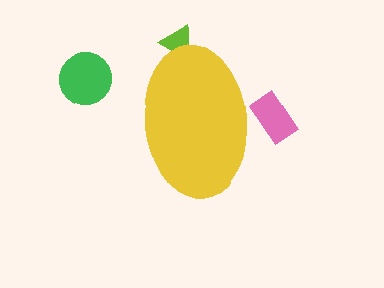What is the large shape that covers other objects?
A yellow ellipse.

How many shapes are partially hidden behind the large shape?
2 shapes are partially hidden.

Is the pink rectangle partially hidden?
Yes, the pink rectangle is partially hidden behind the yellow ellipse.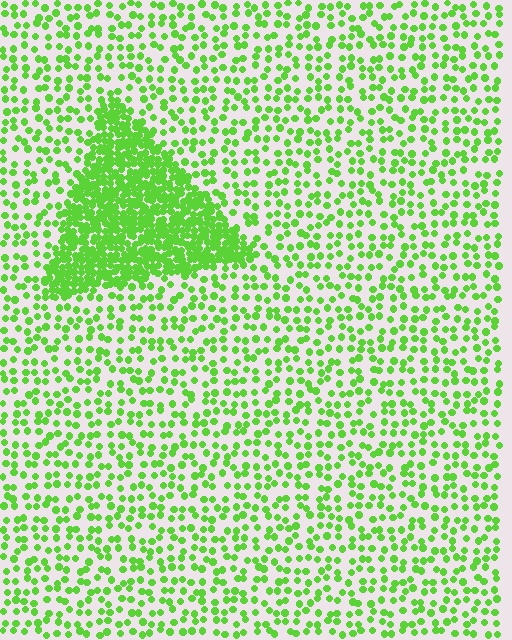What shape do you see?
I see a triangle.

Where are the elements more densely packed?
The elements are more densely packed inside the triangle boundary.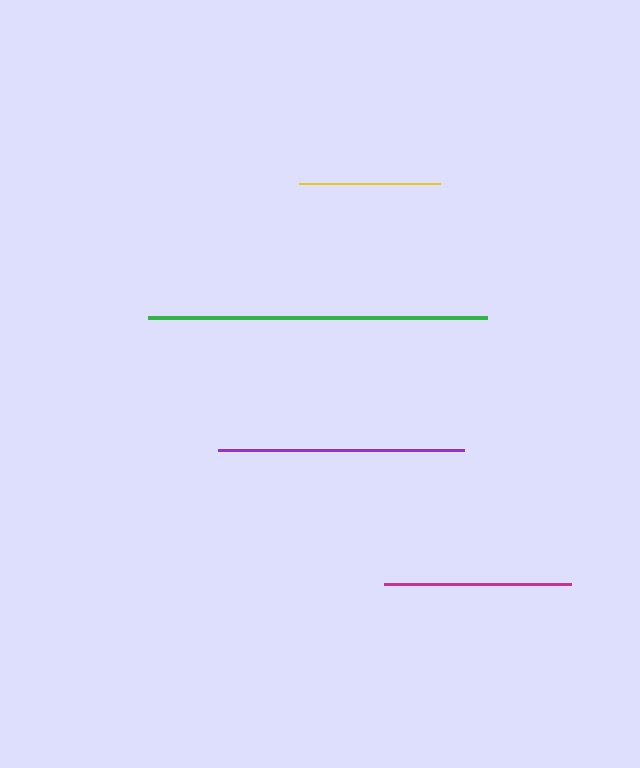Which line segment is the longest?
The green line is the longest at approximately 339 pixels.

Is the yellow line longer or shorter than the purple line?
The purple line is longer than the yellow line.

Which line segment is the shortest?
The yellow line is the shortest at approximately 141 pixels.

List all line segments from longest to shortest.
From longest to shortest: green, purple, magenta, yellow.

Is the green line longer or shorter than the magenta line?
The green line is longer than the magenta line.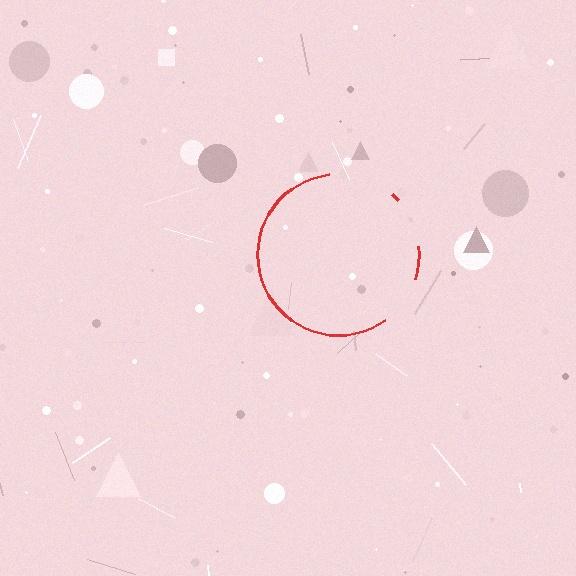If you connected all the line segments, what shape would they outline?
They would outline a circle.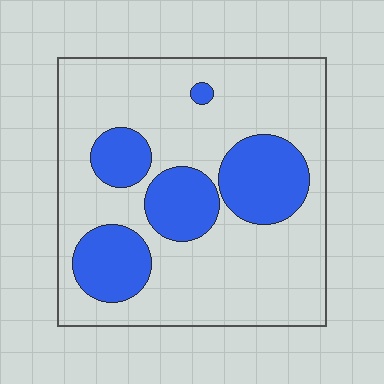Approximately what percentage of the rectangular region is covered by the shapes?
Approximately 25%.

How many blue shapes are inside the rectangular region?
5.